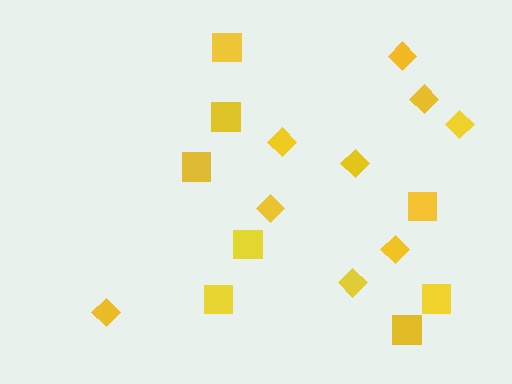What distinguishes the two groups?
There are 2 groups: one group of squares (8) and one group of diamonds (9).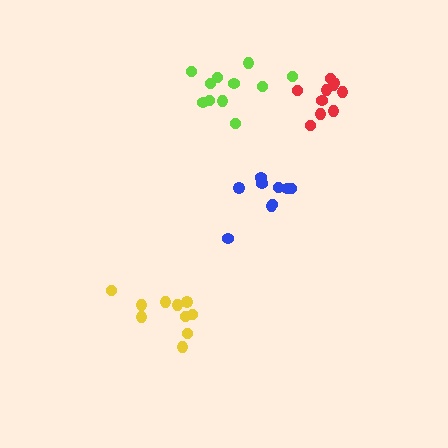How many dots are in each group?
Group 1: 11 dots, Group 2: 9 dots, Group 3: 10 dots, Group 4: 10 dots (40 total).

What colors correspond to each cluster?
The clusters are colored: lime, blue, red, yellow.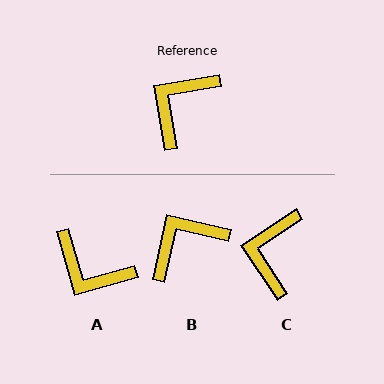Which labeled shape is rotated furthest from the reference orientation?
A, about 96 degrees away.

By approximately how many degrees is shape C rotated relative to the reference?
Approximately 24 degrees counter-clockwise.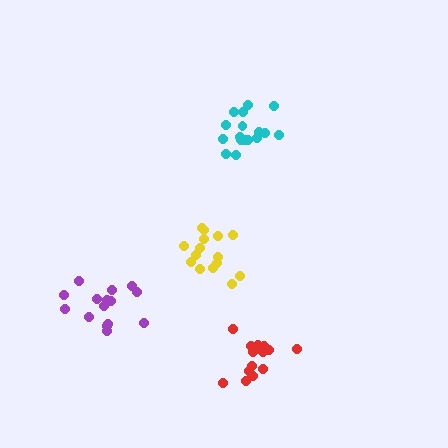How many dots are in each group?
Group 1: 14 dots, Group 2: 17 dots, Group 3: 15 dots, Group 4: 15 dots (61 total).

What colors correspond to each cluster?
The clusters are colored: red, cyan, yellow, purple.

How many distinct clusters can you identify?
There are 4 distinct clusters.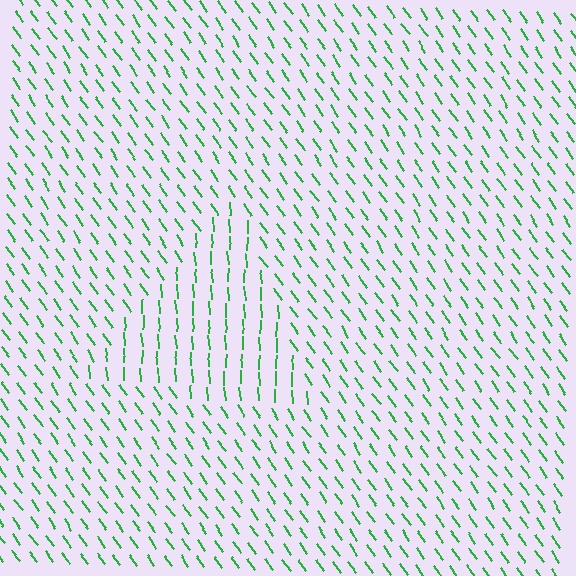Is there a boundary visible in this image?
Yes, there is a texture boundary formed by a change in line orientation.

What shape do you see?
I see a triangle.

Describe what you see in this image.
The image is filled with small green line segments. A triangle region in the image has lines oriented differently from the surrounding lines, creating a visible texture boundary.